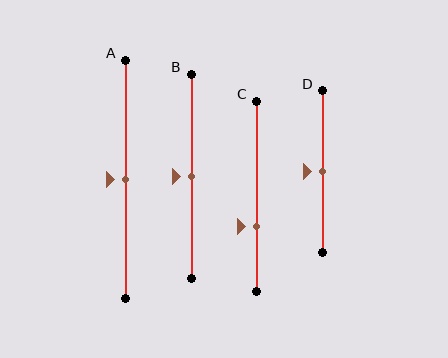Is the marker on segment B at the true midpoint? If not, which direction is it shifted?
Yes, the marker on segment B is at the true midpoint.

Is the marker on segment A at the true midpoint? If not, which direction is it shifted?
Yes, the marker on segment A is at the true midpoint.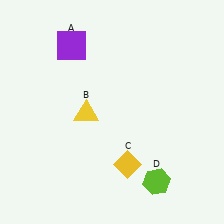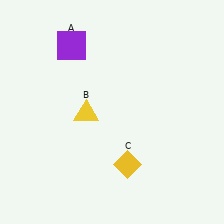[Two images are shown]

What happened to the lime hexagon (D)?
The lime hexagon (D) was removed in Image 2. It was in the bottom-right area of Image 1.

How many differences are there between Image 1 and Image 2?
There is 1 difference between the two images.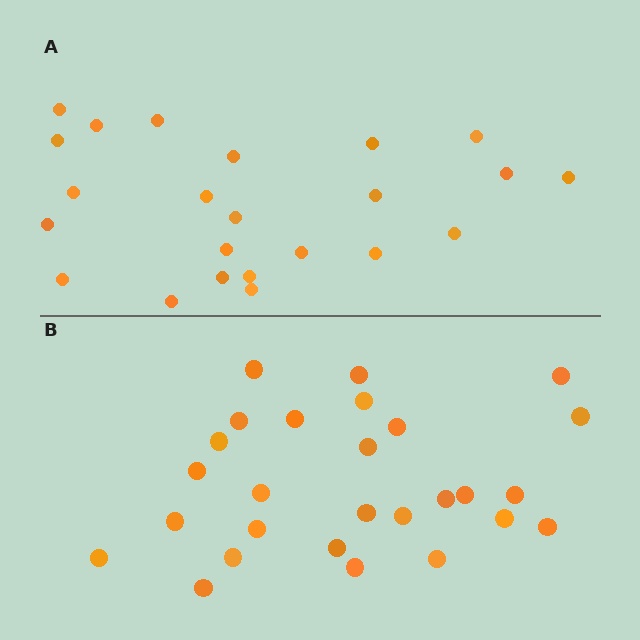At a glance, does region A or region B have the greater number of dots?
Region B (the bottom region) has more dots.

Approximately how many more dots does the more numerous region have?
Region B has about 4 more dots than region A.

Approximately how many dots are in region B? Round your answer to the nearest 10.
About 30 dots. (The exact count is 27, which rounds to 30.)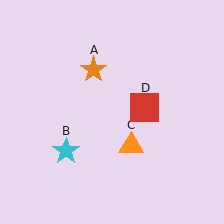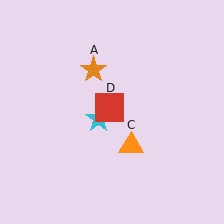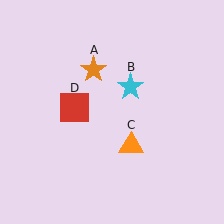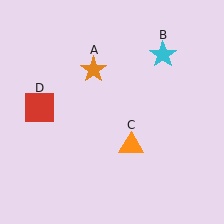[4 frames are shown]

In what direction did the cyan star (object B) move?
The cyan star (object B) moved up and to the right.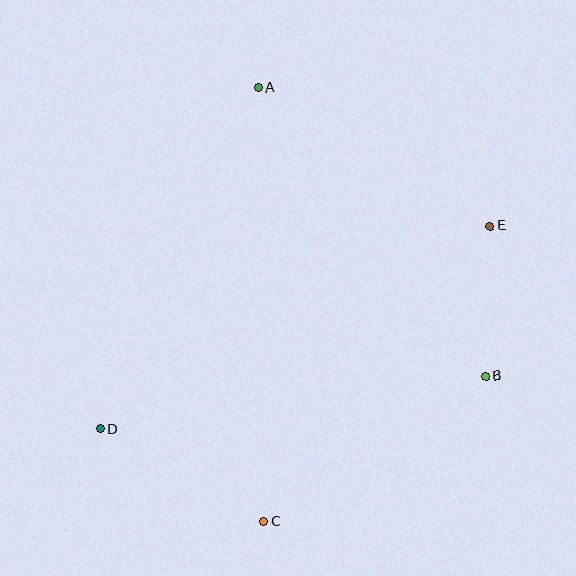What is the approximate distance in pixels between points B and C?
The distance between B and C is approximately 265 pixels.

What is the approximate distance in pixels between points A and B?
The distance between A and B is approximately 368 pixels.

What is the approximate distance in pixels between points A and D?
The distance between A and D is approximately 376 pixels.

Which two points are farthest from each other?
Points D and E are farthest from each other.